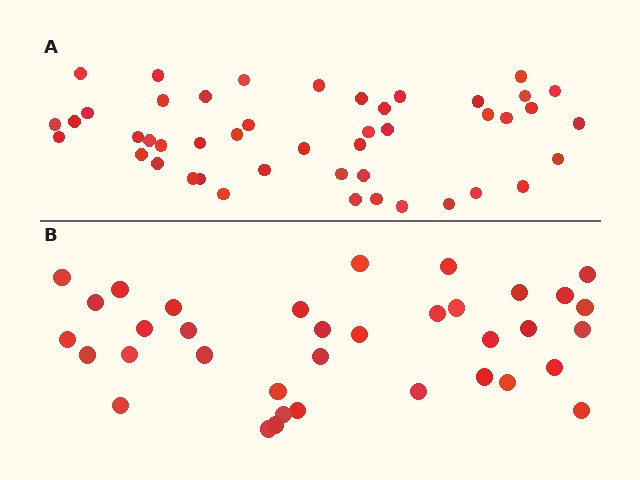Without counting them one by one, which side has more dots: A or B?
Region A (the top region) has more dots.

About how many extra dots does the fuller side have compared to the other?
Region A has roughly 10 or so more dots than region B.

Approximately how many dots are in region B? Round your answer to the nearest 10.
About 40 dots. (The exact count is 36, which rounds to 40.)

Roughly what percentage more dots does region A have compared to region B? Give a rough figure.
About 30% more.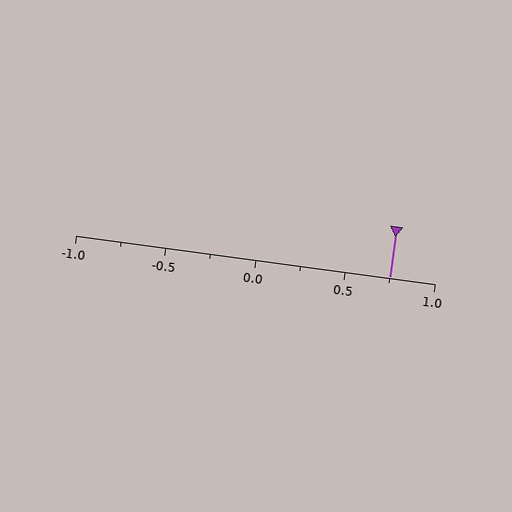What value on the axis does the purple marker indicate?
The marker indicates approximately 0.75.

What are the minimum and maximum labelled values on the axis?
The axis runs from -1.0 to 1.0.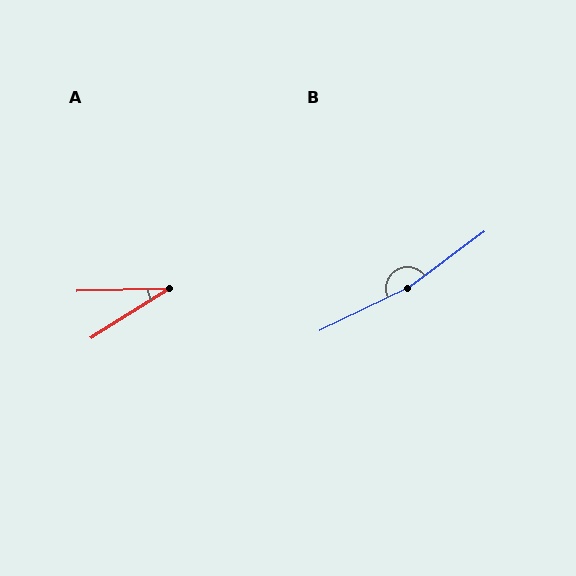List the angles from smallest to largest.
A (31°), B (169°).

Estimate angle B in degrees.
Approximately 169 degrees.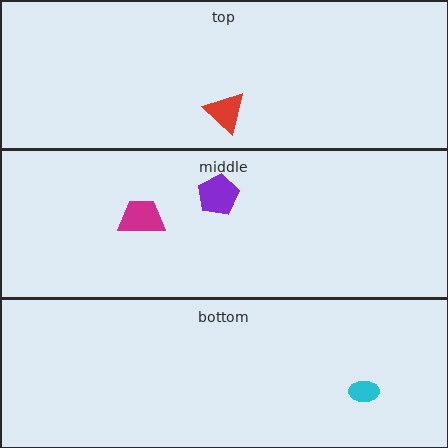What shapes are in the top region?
The red triangle.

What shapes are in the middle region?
The magenta trapezoid, the purple pentagon.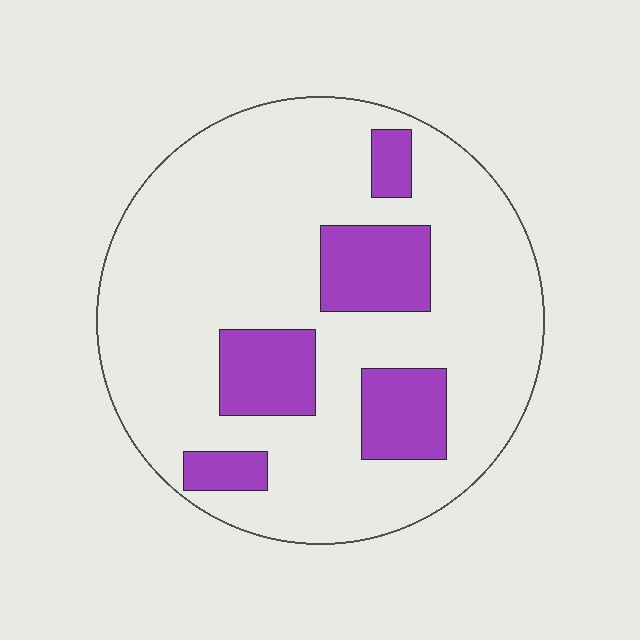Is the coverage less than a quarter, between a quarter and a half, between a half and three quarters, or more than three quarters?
Less than a quarter.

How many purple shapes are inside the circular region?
5.